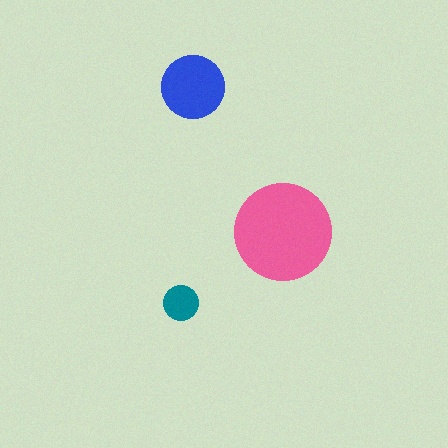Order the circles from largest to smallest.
the pink one, the blue one, the teal one.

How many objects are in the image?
There are 3 objects in the image.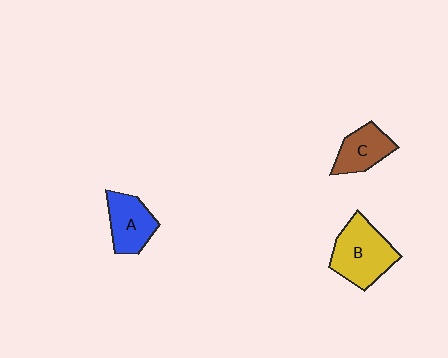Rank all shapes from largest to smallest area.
From largest to smallest: B (yellow), A (blue), C (brown).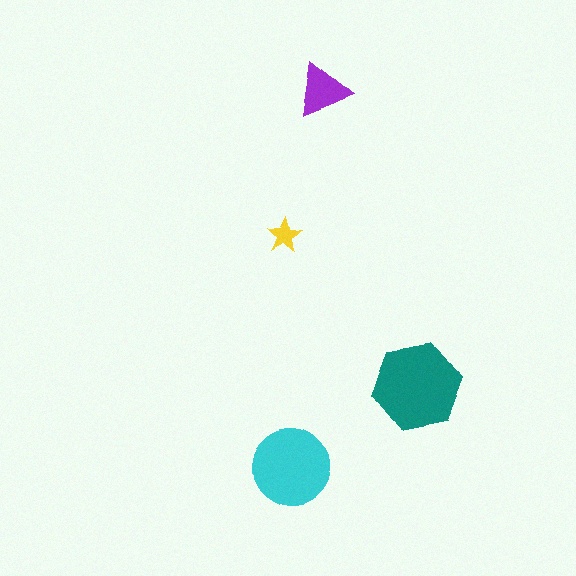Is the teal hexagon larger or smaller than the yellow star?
Larger.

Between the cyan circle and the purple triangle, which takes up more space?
The cyan circle.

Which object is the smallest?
The yellow star.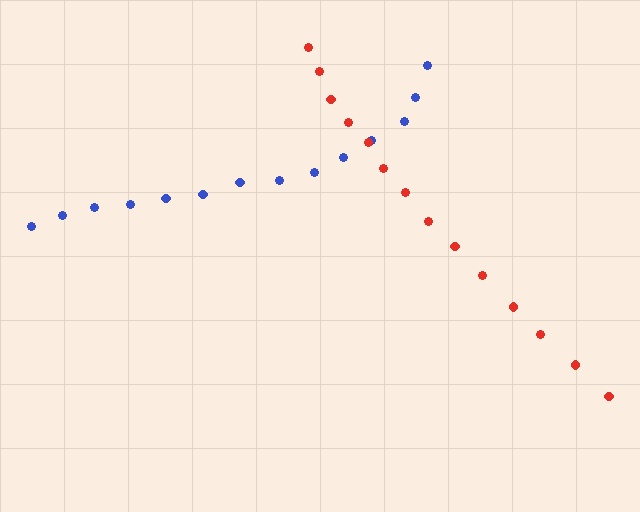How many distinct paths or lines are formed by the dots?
There are 2 distinct paths.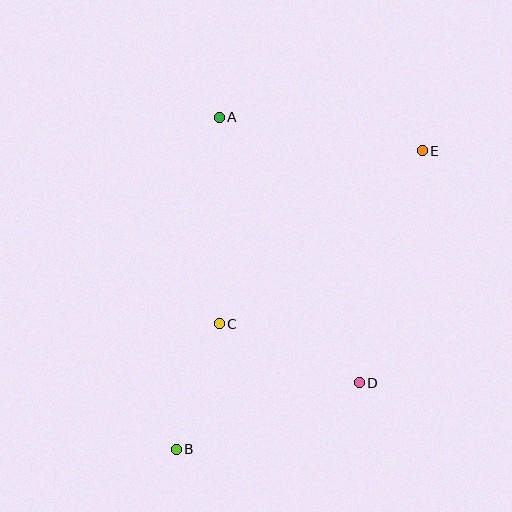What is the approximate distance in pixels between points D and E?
The distance between D and E is approximately 241 pixels.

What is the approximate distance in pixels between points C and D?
The distance between C and D is approximately 152 pixels.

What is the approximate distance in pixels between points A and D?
The distance between A and D is approximately 300 pixels.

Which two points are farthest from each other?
Points B and E are farthest from each other.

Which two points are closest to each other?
Points B and C are closest to each other.